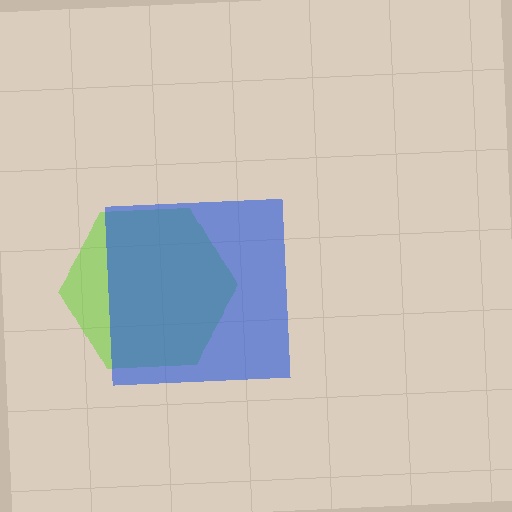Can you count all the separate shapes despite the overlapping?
Yes, there are 2 separate shapes.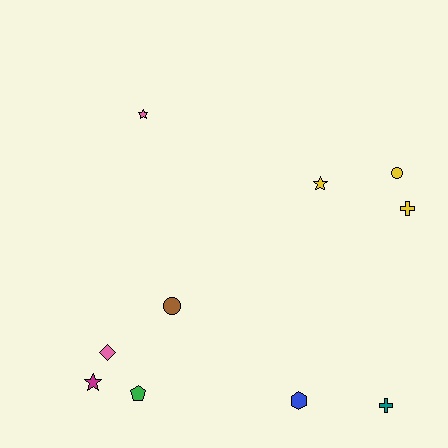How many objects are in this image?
There are 10 objects.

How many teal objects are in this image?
There is 1 teal object.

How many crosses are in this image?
There are 2 crosses.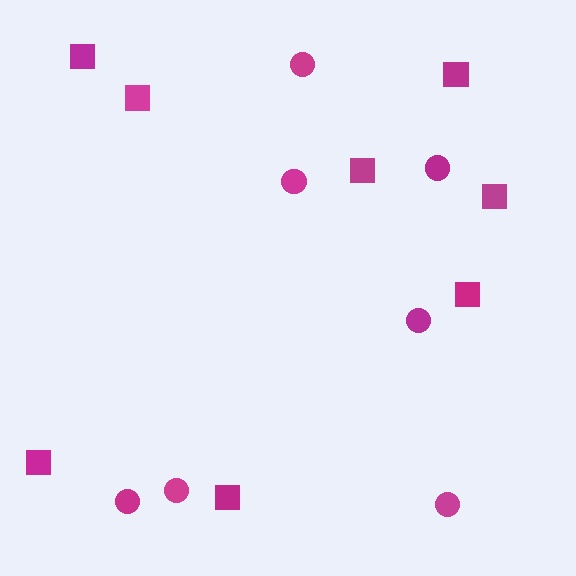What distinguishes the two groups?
There are 2 groups: one group of squares (8) and one group of circles (7).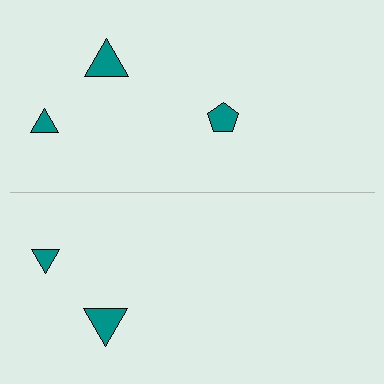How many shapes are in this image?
There are 5 shapes in this image.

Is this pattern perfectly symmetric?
No, the pattern is not perfectly symmetric. A teal pentagon is missing from the bottom side.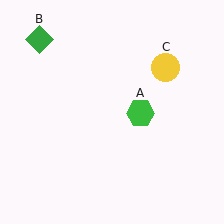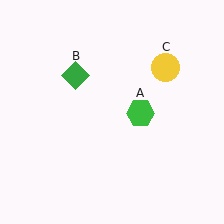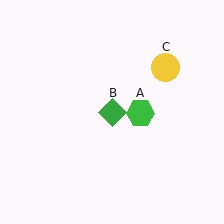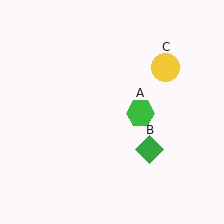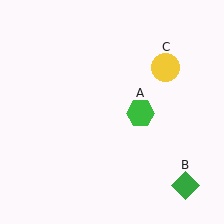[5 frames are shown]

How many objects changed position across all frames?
1 object changed position: green diamond (object B).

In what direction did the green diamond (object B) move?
The green diamond (object B) moved down and to the right.